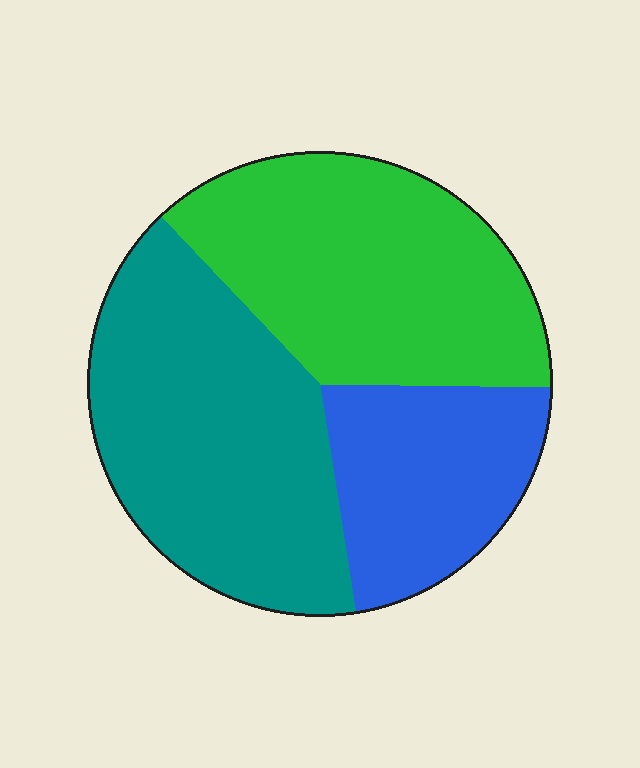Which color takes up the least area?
Blue, at roughly 20%.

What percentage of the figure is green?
Green covers about 35% of the figure.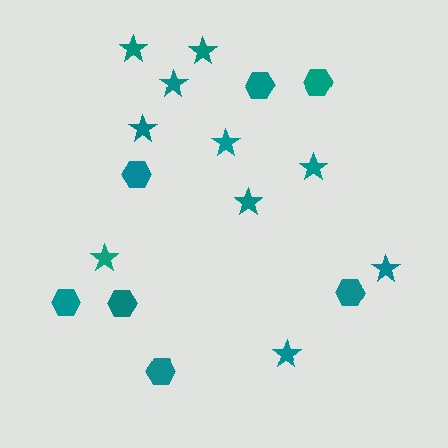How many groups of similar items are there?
There are 2 groups: one group of stars (10) and one group of hexagons (7).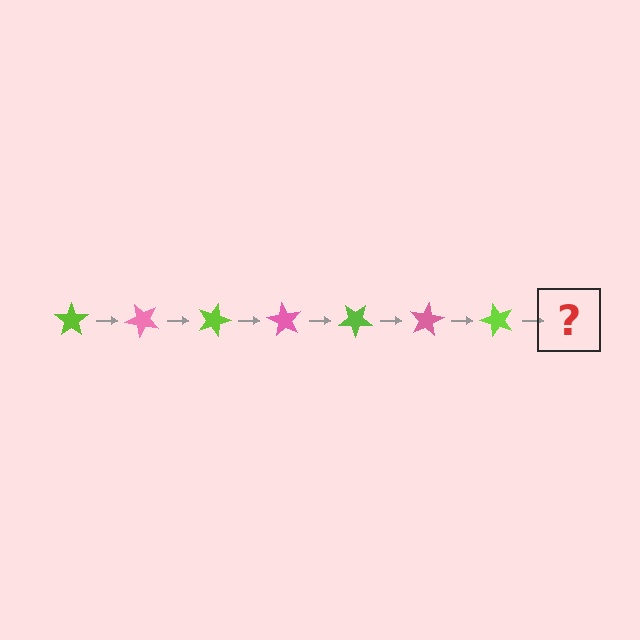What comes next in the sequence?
The next element should be a pink star, rotated 315 degrees from the start.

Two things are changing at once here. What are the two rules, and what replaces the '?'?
The two rules are that it rotates 45 degrees each step and the color cycles through lime and pink. The '?' should be a pink star, rotated 315 degrees from the start.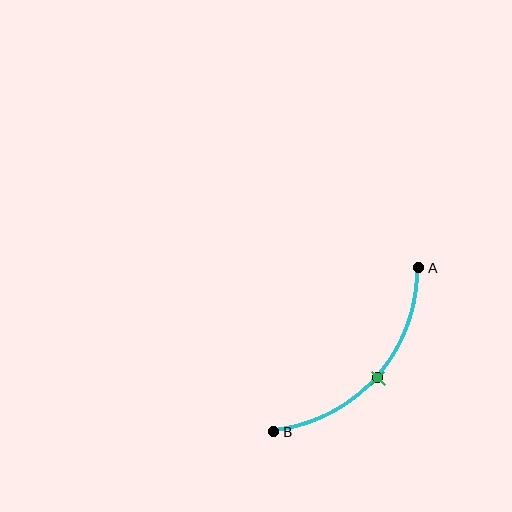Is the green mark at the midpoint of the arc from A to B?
Yes. The green mark lies on the arc at equal arc-length from both A and B — it is the arc midpoint.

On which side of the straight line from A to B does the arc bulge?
The arc bulges below and to the right of the straight line connecting A and B.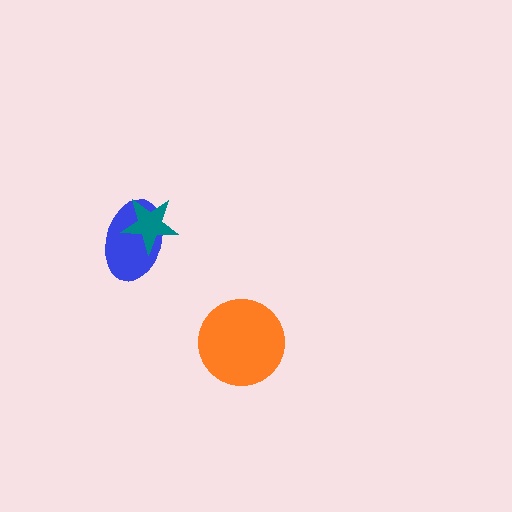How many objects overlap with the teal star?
1 object overlaps with the teal star.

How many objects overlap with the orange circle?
0 objects overlap with the orange circle.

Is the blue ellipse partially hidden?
Yes, it is partially covered by another shape.